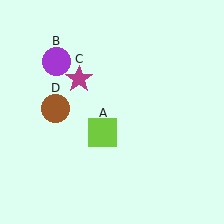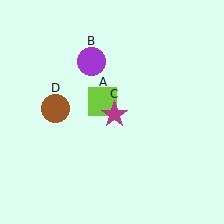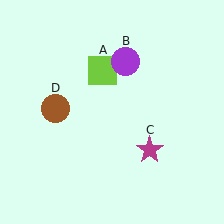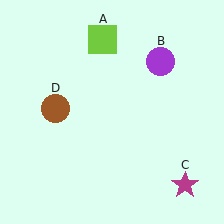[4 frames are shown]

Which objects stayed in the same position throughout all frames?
Brown circle (object D) remained stationary.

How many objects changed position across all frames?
3 objects changed position: lime square (object A), purple circle (object B), magenta star (object C).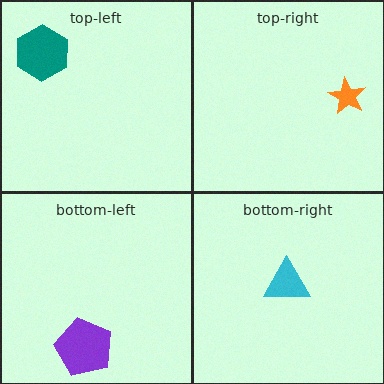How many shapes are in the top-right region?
1.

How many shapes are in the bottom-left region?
1.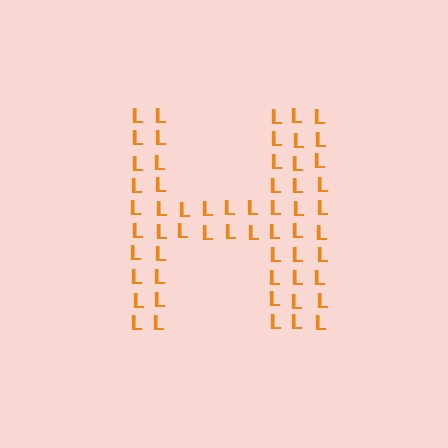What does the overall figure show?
The overall figure shows the letter H.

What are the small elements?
The small elements are letter L's.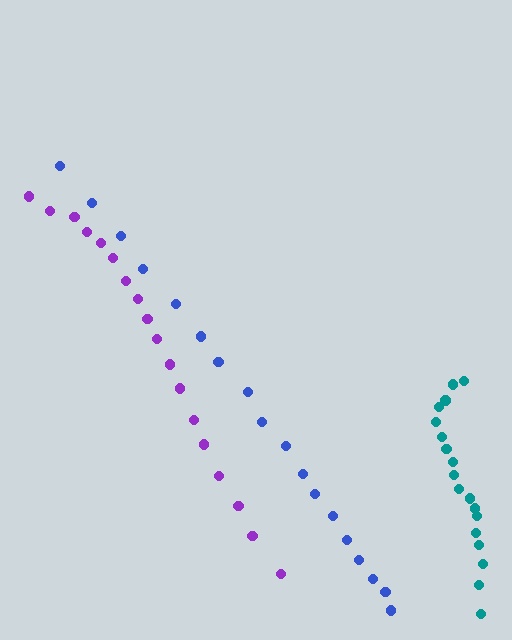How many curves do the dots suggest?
There are 3 distinct paths.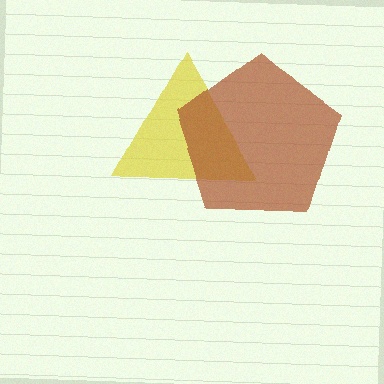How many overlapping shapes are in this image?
There are 2 overlapping shapes in the image.